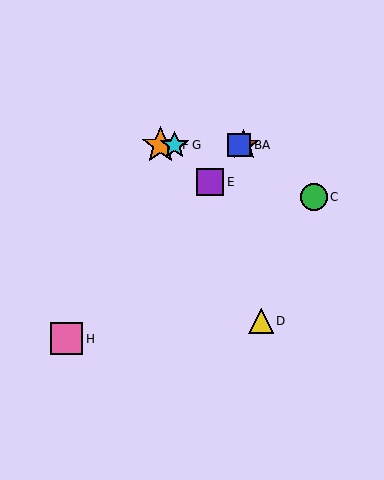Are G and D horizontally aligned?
No, G is at y≈145 and D is at y≈321.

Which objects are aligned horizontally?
Objects A, B, F, G are aligned horizontally.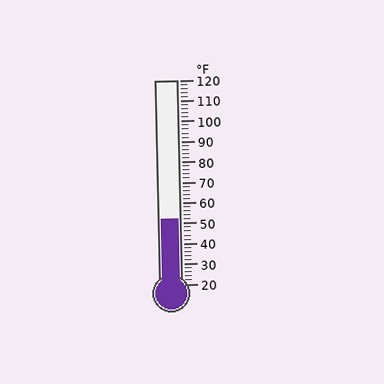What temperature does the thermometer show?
The thermometer shows approximately 52°F.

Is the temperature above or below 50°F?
The temperature is above 50°F.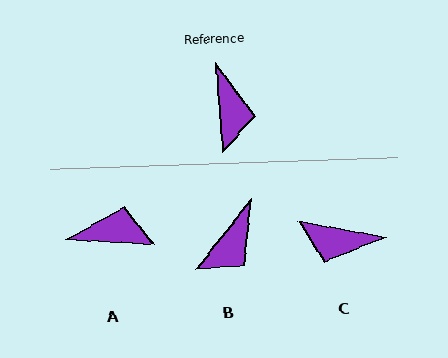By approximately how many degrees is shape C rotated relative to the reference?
Approximately 104 degrees clockwise.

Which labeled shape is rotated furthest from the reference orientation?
C, about 104 degrees away.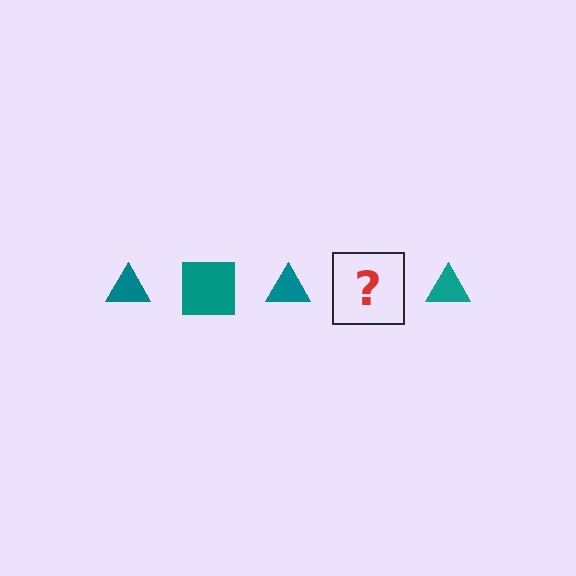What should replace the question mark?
The question mark should be replaced with a teal square.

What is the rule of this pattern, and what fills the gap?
The rule is that the pattern cycles through triangle, square shapes in teal. The gap should be filled with a teal square.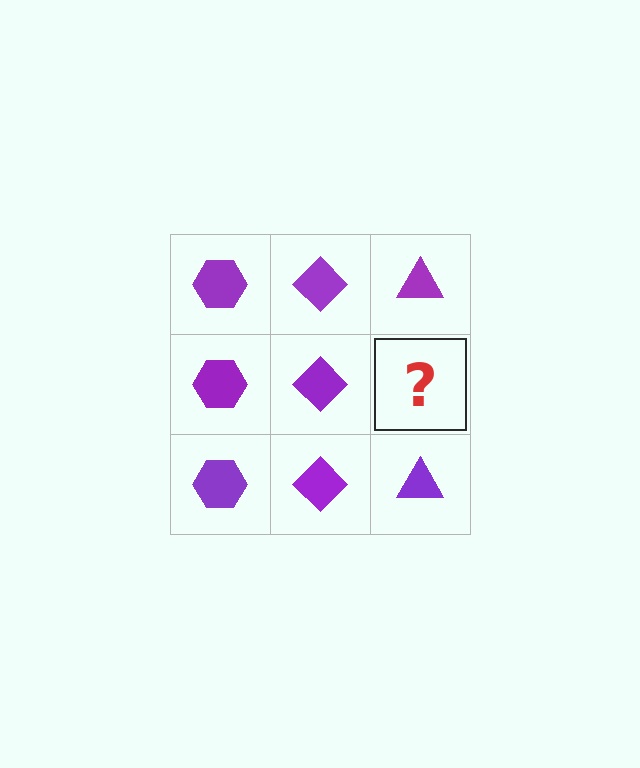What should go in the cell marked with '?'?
The missing cell should contain a purple triangle.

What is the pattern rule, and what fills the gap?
The rule is that each column has a consistent shape. The gap should be filled with a purple triangle.